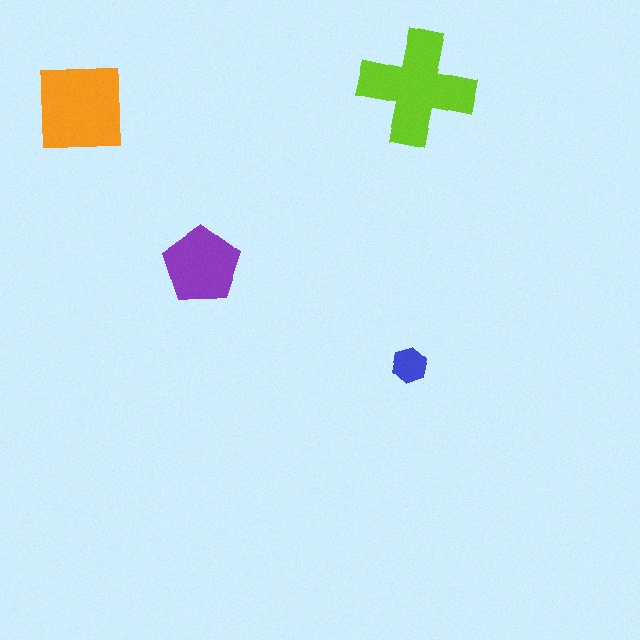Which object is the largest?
The lime cross.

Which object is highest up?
The lime cross is topmost.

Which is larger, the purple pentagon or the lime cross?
The lime cross.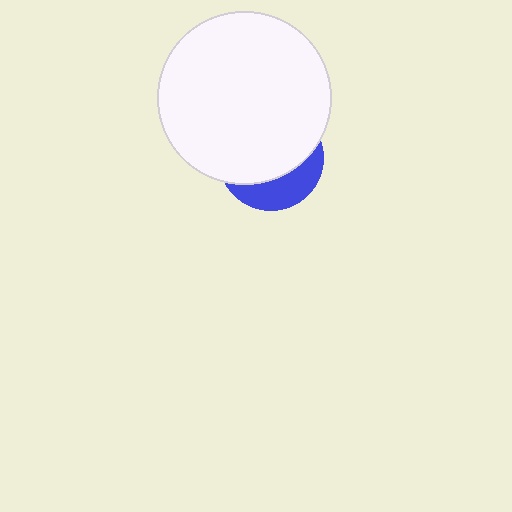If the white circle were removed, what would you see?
You would see the complete blue circle.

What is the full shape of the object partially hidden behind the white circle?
The partially hidden object is a blue circle.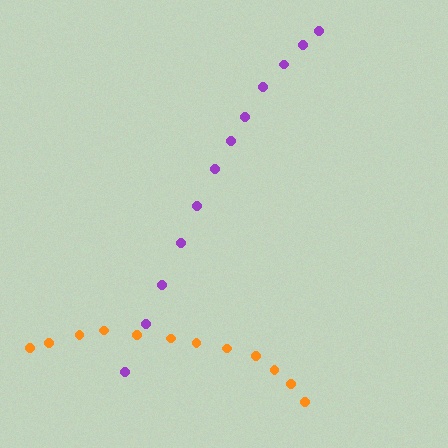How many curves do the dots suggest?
There are 2 distinct paths.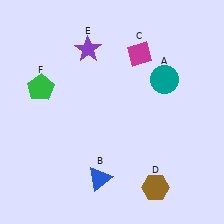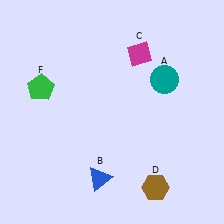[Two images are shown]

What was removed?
The purple star (E) was removed in Image 2.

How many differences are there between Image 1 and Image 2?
There is 1 difference between the two images.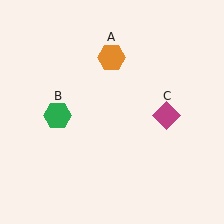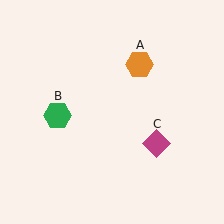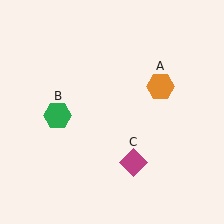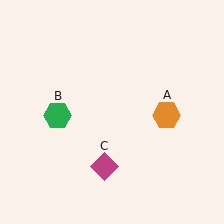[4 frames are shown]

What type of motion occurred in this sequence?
The orange hexagon (object A), magenta diamond (object C) rotated clockwise around the center of the scene.